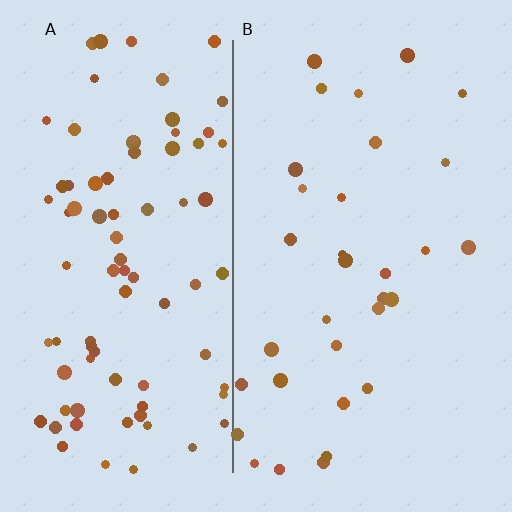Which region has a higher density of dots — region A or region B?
A (the left).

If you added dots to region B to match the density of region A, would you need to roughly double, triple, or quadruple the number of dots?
Approximately triple.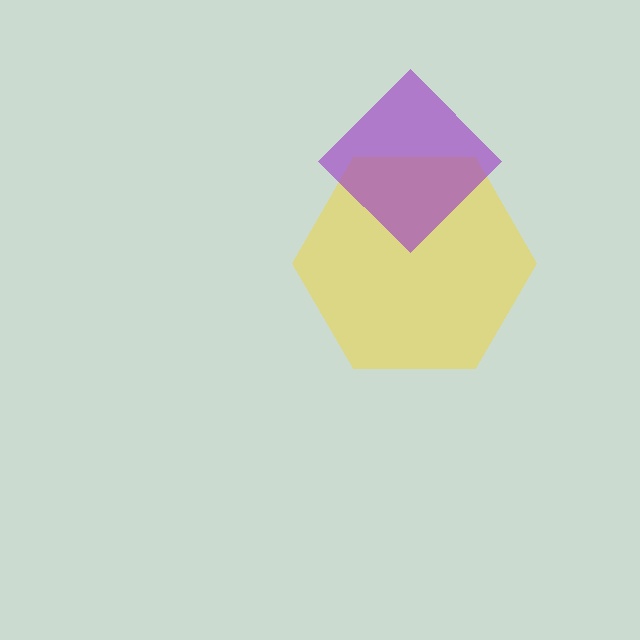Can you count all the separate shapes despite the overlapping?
Yes, there are 2 separate shapes.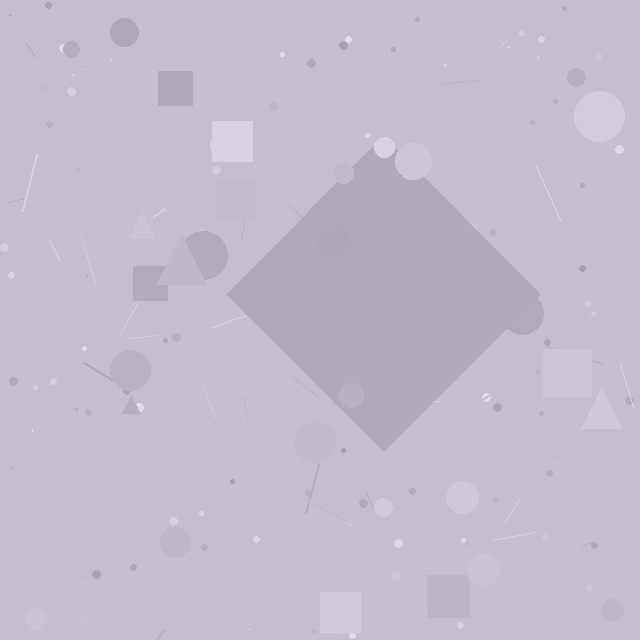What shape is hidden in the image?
A diamond is hidden in the image.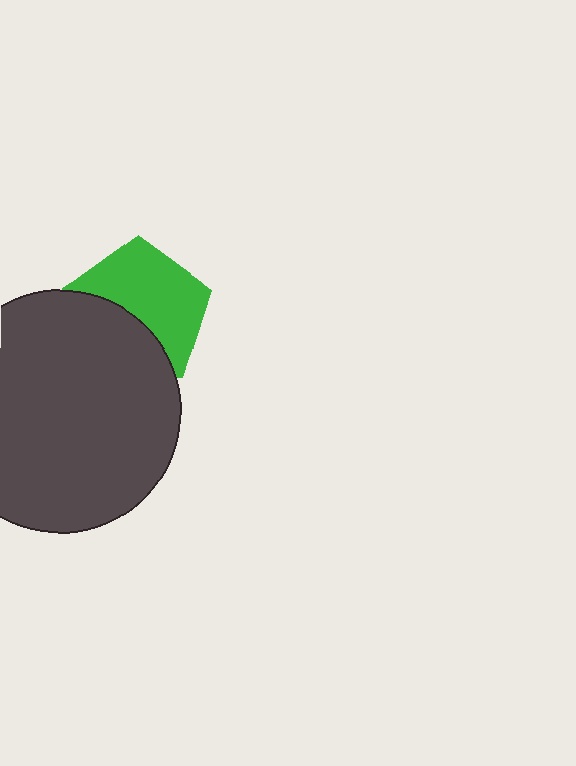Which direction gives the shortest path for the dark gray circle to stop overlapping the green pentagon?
Moving down gives the shortest separation.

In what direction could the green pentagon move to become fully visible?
The green pentagon could move up. That would shift it out from behind the dark gray circle entirely.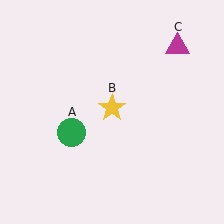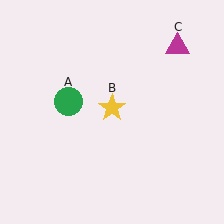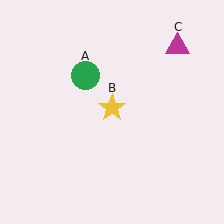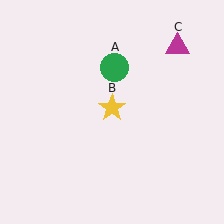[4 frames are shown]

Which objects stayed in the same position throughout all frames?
Yellow star (object B) and magenta triangle (object C) remained stationary.